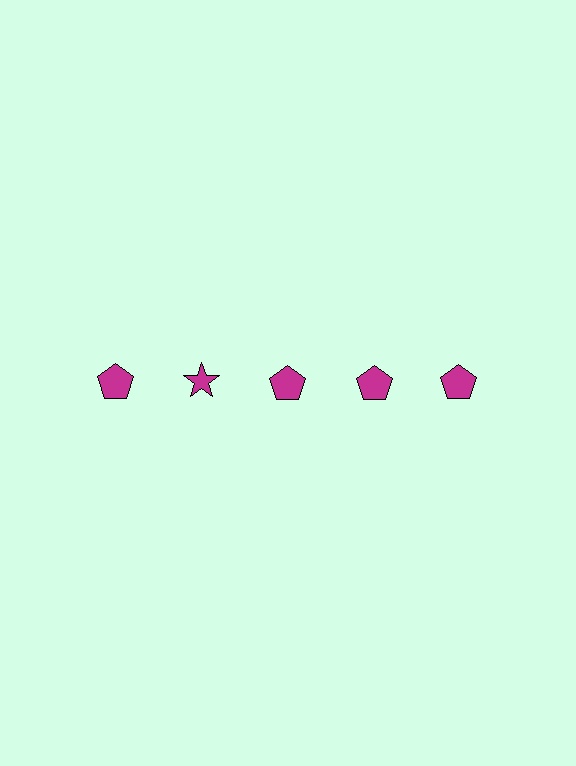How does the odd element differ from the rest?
It has a different shape: star instead of pentagon.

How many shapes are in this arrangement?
There are 5 shapes arranged in a grid pattern.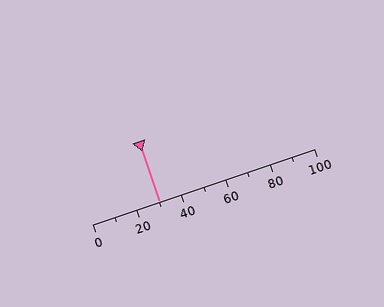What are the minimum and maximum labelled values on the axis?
The axis runs from 0 to 100.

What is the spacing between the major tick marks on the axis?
The major ticks are spaced 20 apart.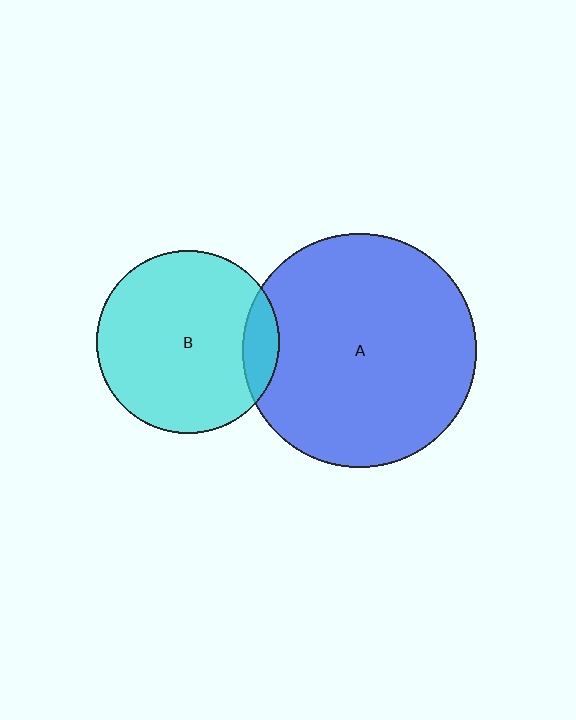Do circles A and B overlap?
Yes.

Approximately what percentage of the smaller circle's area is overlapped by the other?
Approximately 10%.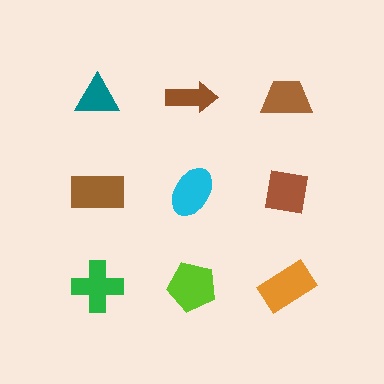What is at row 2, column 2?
A cyan ellipse.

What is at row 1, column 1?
A teal triangle.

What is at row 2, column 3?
A brown square.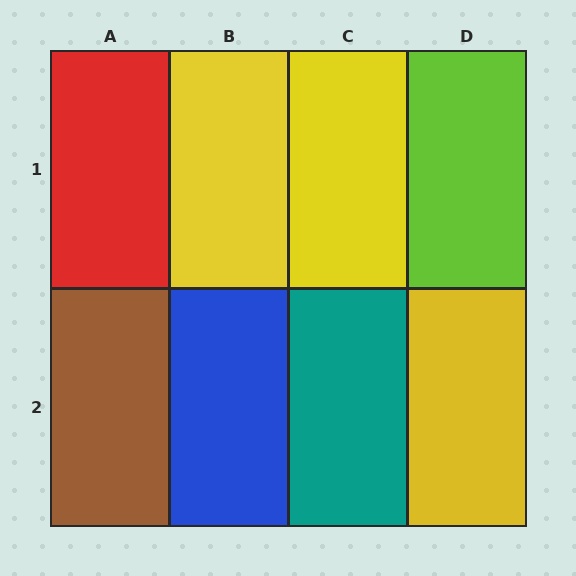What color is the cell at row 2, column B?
Blue.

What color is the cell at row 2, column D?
Yellow.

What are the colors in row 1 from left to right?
Red, yellow, yellow, lime.